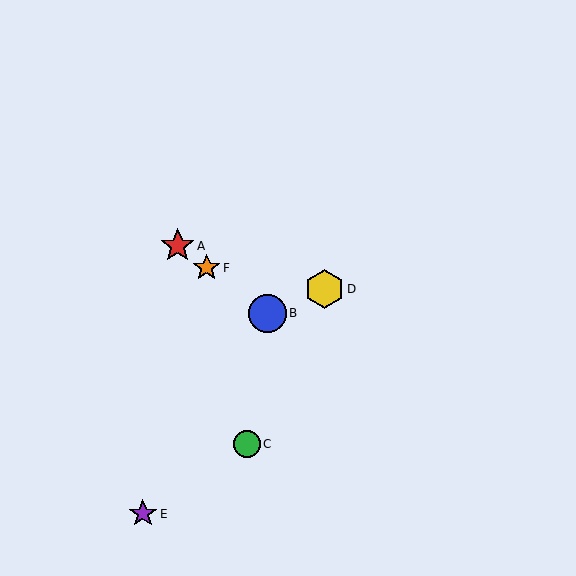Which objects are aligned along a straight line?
Objects A, B, F are aligned along a straight line.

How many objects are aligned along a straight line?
3 objects (A, B, F) are aligned along a straight line.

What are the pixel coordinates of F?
Object F is at (207, 268).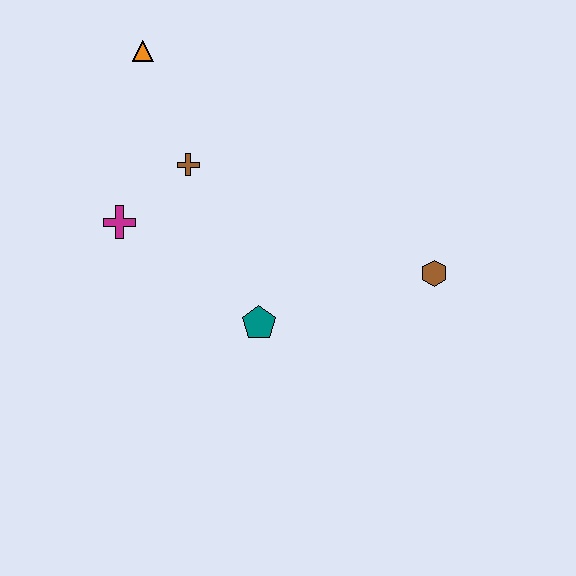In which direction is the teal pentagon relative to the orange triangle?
The teal pentagon is below the orange triangle.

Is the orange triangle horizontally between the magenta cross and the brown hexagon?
Yes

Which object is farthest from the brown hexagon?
The orange triangle is farthest from the brown hexagon.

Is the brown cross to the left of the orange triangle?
No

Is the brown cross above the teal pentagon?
Yes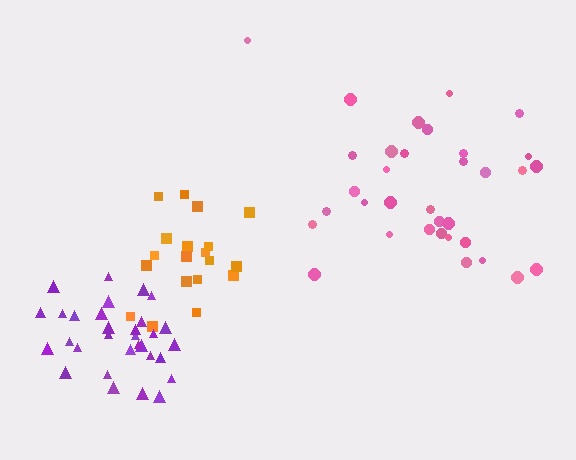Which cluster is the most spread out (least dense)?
Pink.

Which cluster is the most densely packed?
Purple.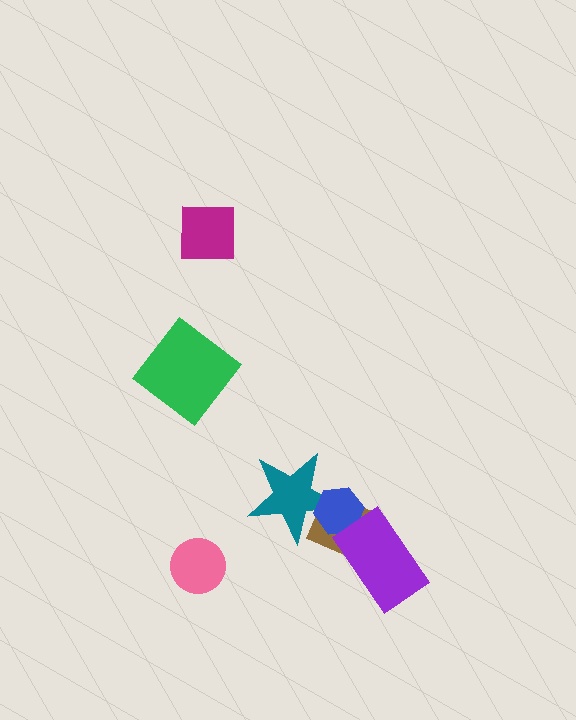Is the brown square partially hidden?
Yes, it is partially covered by another shape.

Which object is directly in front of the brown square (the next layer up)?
The teal star is directly in front of the brown square.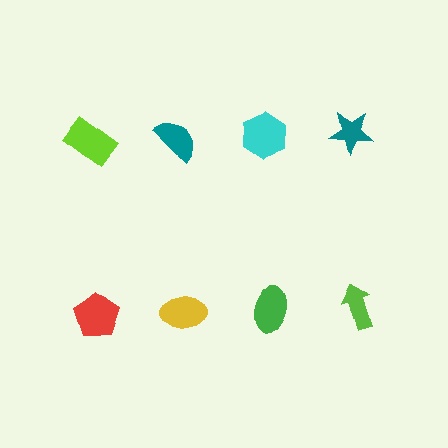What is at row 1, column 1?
A lime rectangle.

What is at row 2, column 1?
A red pentagon.